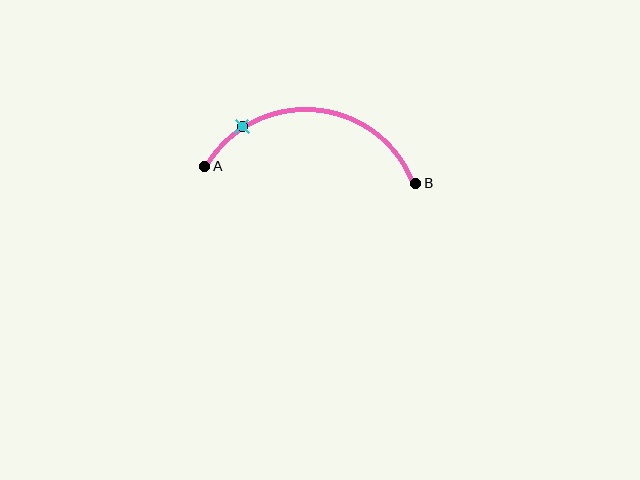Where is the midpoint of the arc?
The arc midpoint is the point on the curve farthest from the straight line joining A and B. It sits above that line.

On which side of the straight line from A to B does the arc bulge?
The arc bulges above the straight line connecting A and B.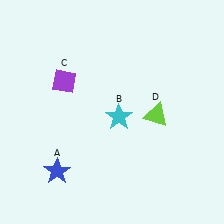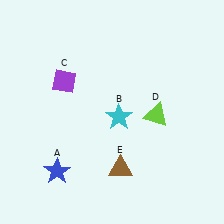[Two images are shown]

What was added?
A brown triangle (E) was added in Image 2.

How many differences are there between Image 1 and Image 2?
There is 1 difference between the two images.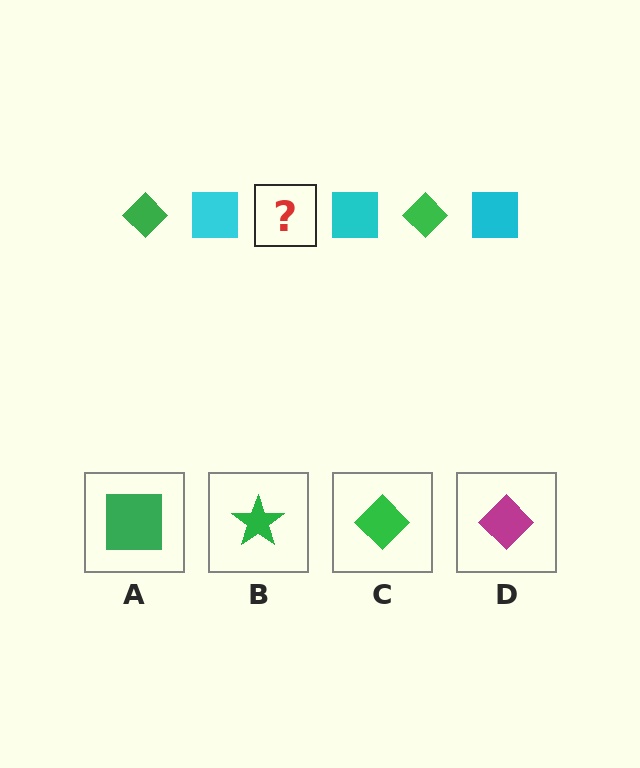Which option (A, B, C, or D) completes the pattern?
C.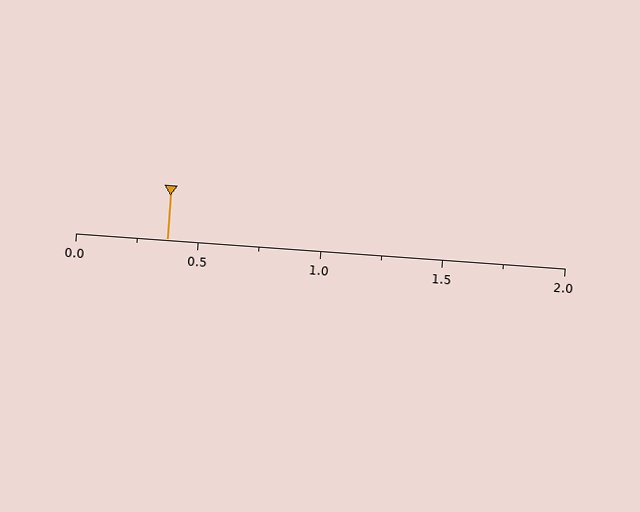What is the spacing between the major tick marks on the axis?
The major ticks are spaced 0.5 apart.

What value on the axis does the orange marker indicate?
The marker indicates approximately 0.38.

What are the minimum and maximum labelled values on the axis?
The axis runs from 0.0 to 2.0.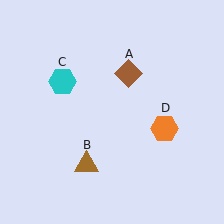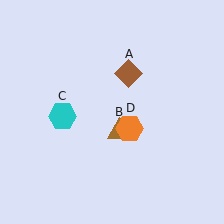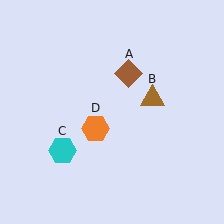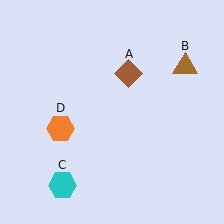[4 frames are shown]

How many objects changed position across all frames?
3 objects changed position: brown triangle (object B), cyan hexagon (object C), orange hexagon (object D).